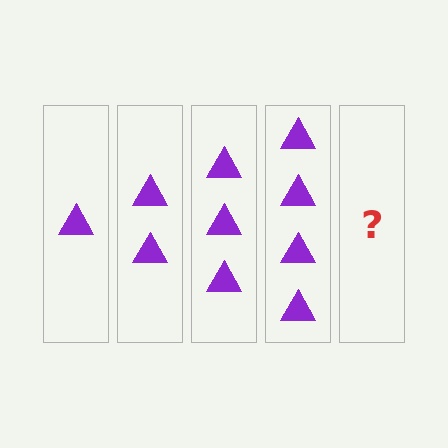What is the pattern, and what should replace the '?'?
The pattern is that each step adds one more triangle. The '?' should be 5 triangles.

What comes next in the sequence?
The next element should be 5 triangles.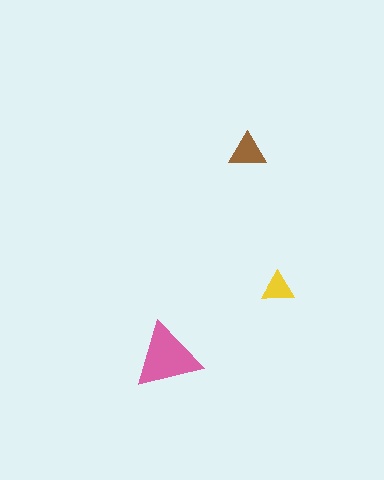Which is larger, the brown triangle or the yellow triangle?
The brown one.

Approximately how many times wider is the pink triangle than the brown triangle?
About 2 times wider.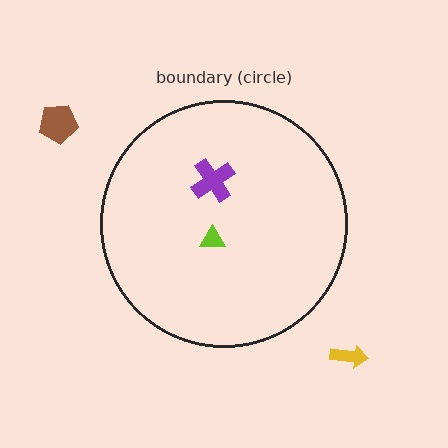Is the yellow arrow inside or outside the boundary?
Outside.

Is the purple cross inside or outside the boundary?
Inside.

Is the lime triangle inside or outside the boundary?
Inside.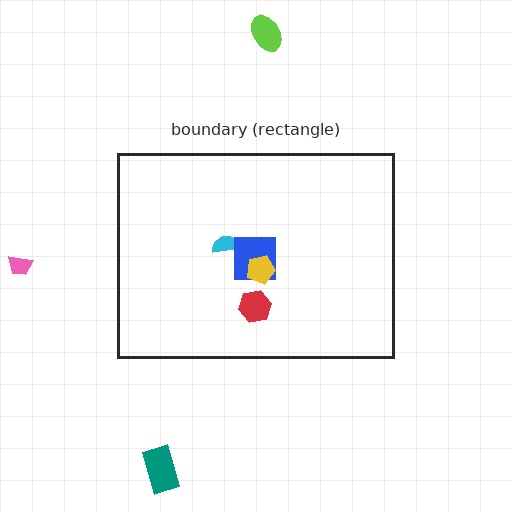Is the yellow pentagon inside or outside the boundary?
Inside.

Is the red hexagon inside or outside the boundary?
Inside.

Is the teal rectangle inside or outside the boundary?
Outside.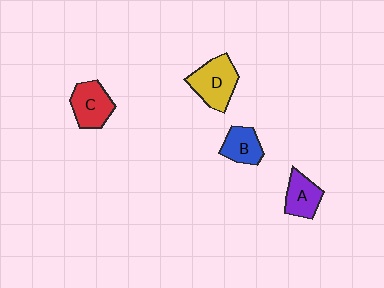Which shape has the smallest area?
Shape B (blue).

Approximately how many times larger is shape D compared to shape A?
Approximately 1.4 times.